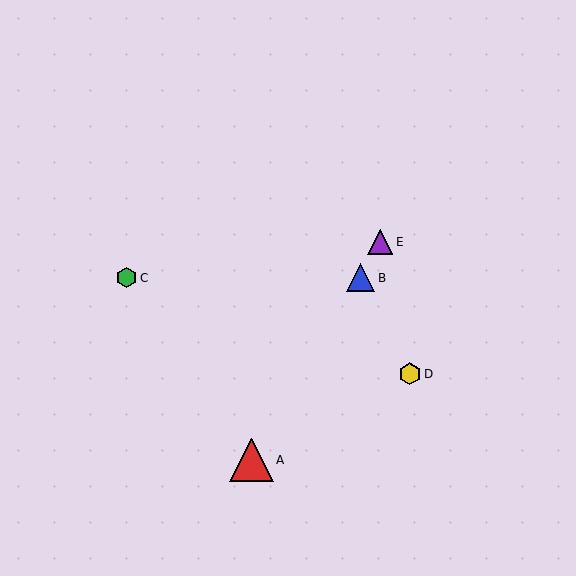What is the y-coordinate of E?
Object E is at y≈242.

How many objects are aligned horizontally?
2 objects (B, C) are aligned horizontally.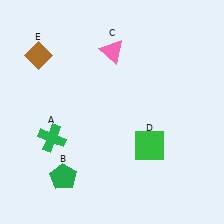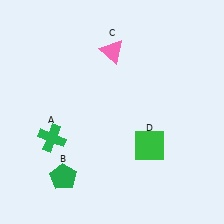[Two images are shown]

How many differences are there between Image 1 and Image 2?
There is 1 difference between the two images.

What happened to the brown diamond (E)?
The brown diamond (E) was removed in Image 2. It was in the top-left area of Image 1.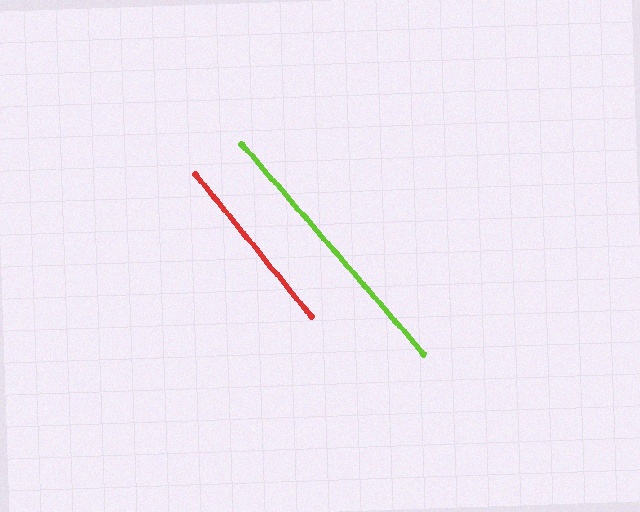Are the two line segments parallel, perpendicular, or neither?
Parallel — their directions differ by only 1.7°.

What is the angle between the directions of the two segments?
Approximately 2 degrees.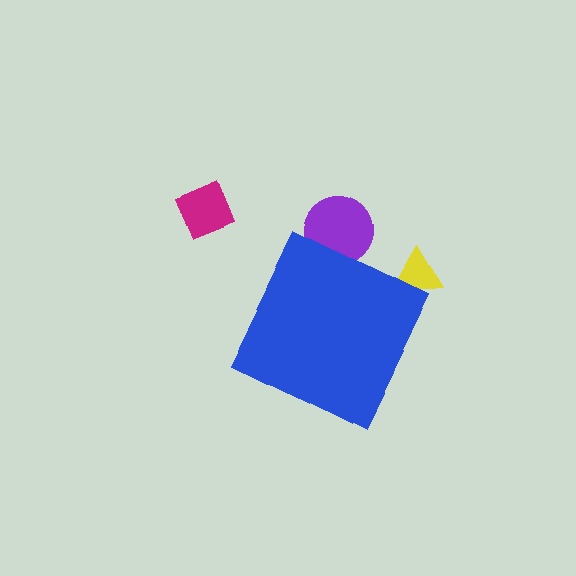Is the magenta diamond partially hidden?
No, the magenta diamond is fully visible.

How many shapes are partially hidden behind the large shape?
2 shapes are partially hidden.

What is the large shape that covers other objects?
A blue diamond.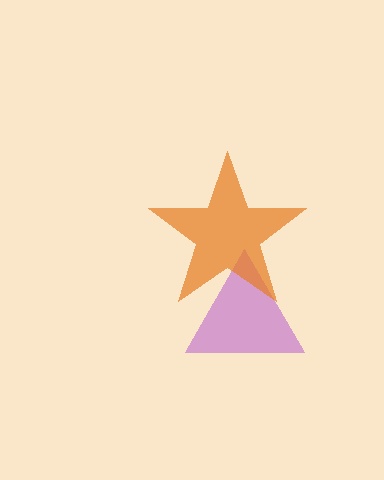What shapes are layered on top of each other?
The layered shapes are: a purple triangle, an orange star.